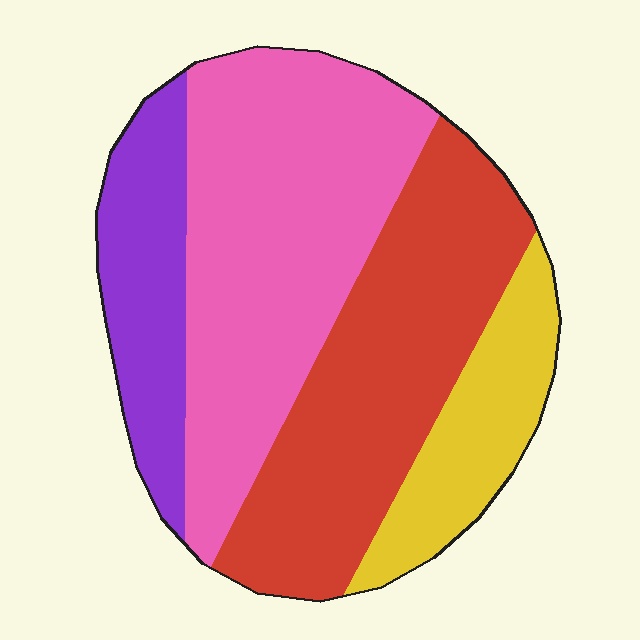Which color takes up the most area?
Pink, at roughly 40%.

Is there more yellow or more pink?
Pink.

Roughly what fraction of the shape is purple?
Purple takes up less than a sixth of the shape.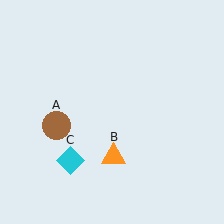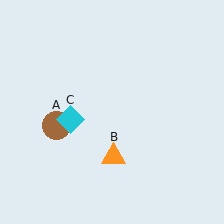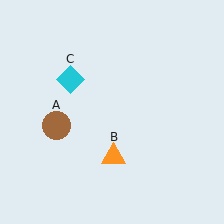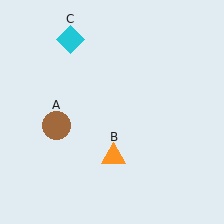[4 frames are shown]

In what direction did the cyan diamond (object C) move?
The cyan diamond (object C) moved up.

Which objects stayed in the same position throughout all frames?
Brown circle (object A) and orange triangle (object B) remained stationary.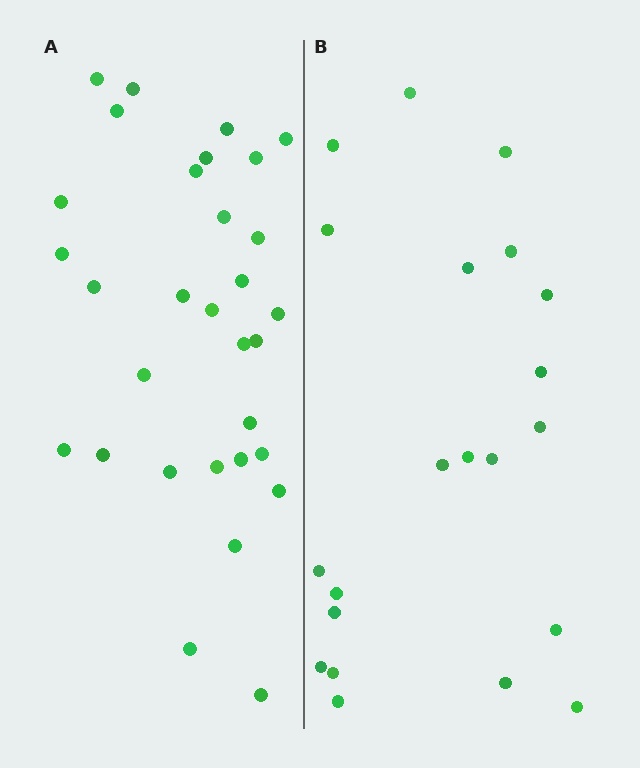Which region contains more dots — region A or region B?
Region A (the left region) has more dots.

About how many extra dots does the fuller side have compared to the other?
Region A has roughly 10 or so more dots than region B.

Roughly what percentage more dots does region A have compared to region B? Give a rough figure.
About 50% more.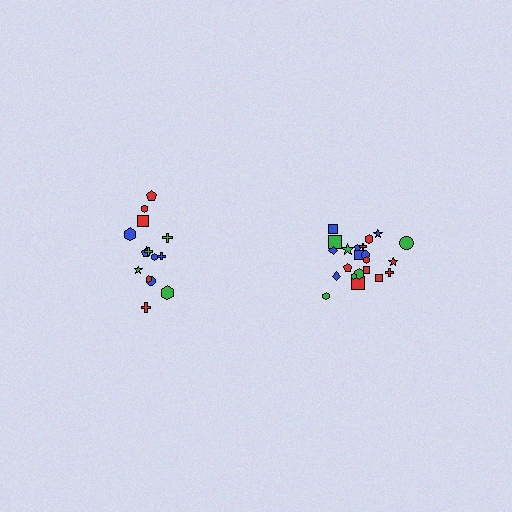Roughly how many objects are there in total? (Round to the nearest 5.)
Roughly 35 objects in total.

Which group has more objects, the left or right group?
The right group.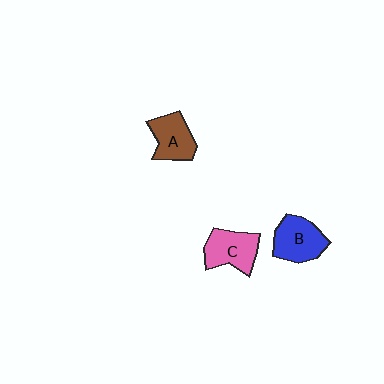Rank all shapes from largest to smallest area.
From largest to smallest: B (blue), C (pink), A (brown).